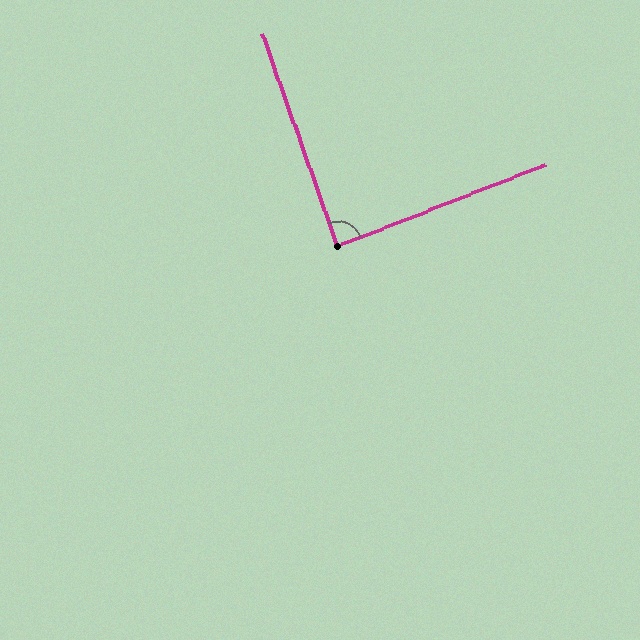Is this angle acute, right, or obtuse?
It is approximately a right angle.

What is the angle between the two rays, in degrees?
Approximately 88 degrees.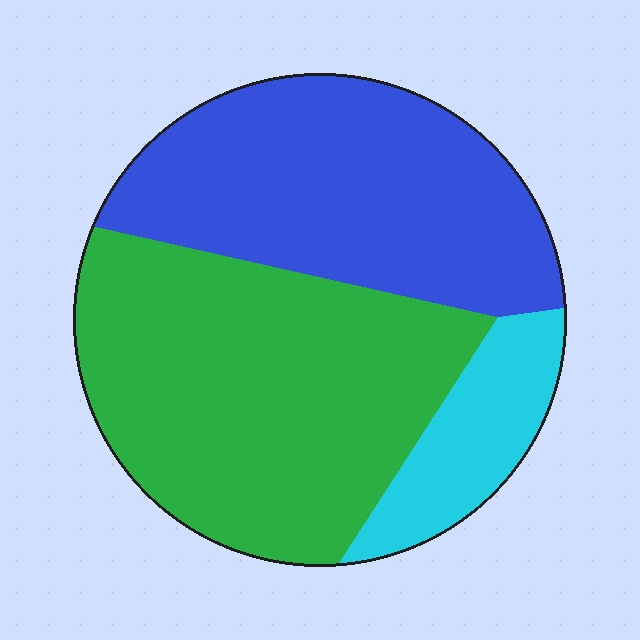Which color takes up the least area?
Cyan, at roughly 15%.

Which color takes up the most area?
Green, at roughly 50%.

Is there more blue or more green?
Green.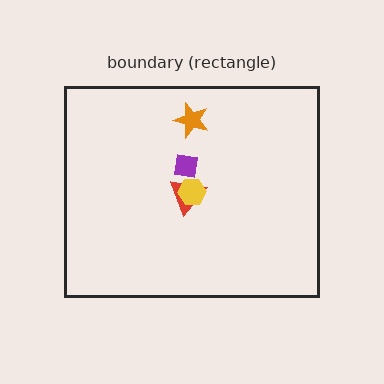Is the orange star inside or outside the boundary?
Inside.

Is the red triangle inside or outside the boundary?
Inside.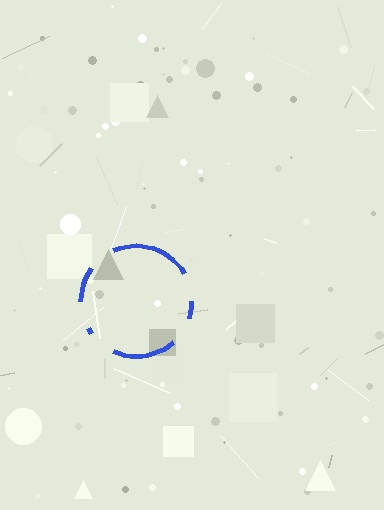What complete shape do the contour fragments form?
The contour fragments form a circle.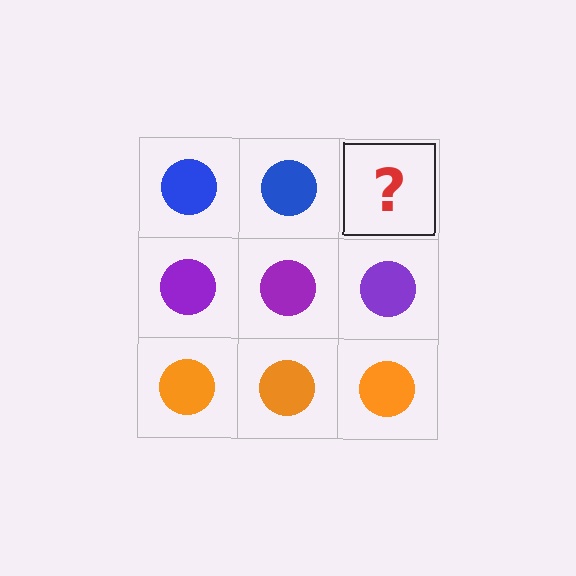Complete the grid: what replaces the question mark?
The question mark should be replaced with a blue circle.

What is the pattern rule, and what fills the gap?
The rule is that each row has a consistent color. The gap should be filled with a blue circle.